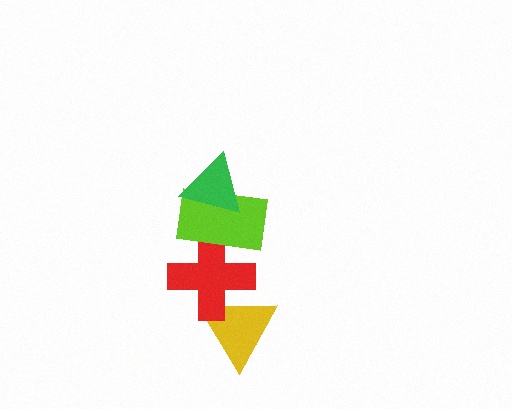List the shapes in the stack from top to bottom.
From top to bottom: the green triangle, the lime rectangle, the red cross, the yellow triangle.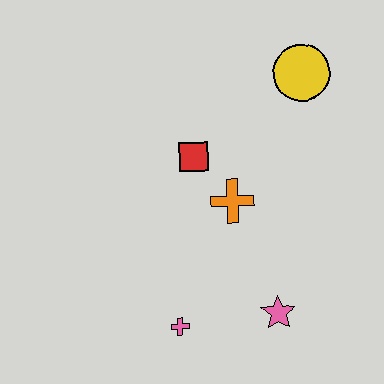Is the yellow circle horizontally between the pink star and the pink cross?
No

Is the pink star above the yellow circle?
No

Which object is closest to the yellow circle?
The red square is closest to the yellow circle.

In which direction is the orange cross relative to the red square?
The orange cross is below the red square.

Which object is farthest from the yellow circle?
The pink cross is farthest from the yellow circle.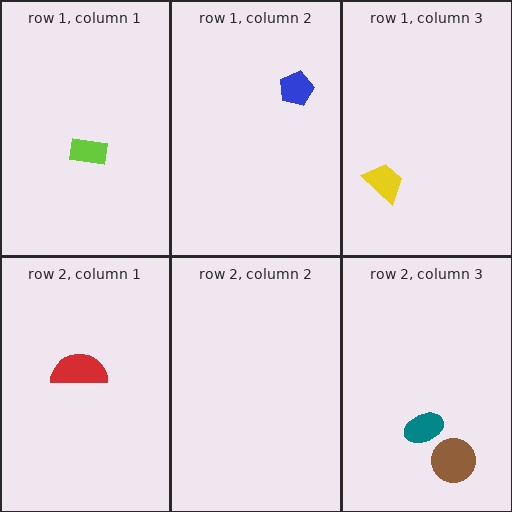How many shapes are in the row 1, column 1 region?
1.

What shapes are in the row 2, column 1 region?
The red semicircle.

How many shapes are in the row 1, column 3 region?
1.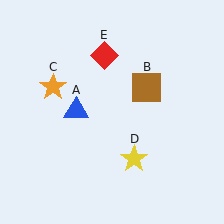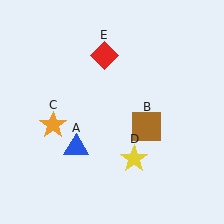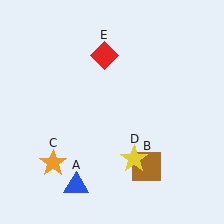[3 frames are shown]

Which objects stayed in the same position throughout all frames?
Yellow star (object D) and red diamond (object E) remained stationary.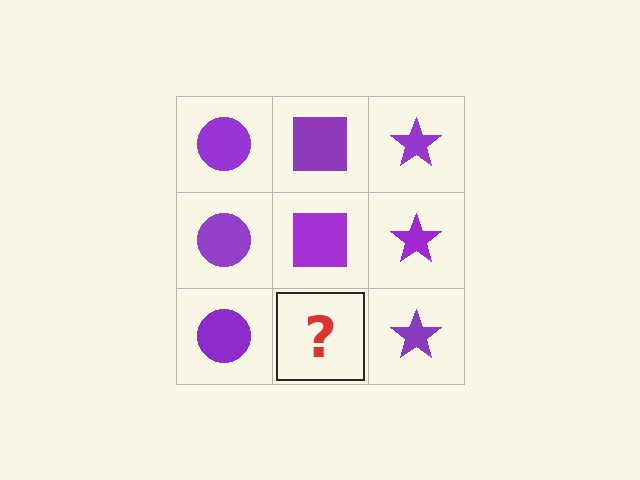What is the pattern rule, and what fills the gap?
The rule is that each column has a consistent shape. The gap should be filled with a purple square.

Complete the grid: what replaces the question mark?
The question mark should be replaced with a purple square.